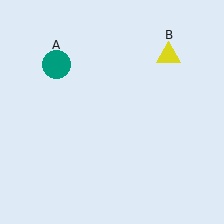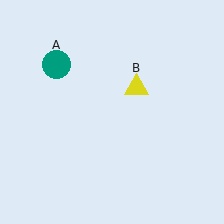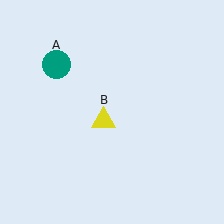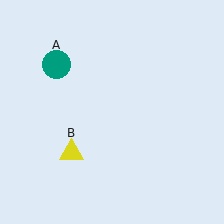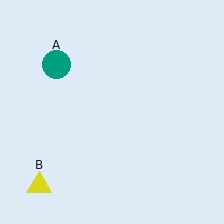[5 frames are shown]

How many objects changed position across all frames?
1 object changed position: yellow triangle (object B).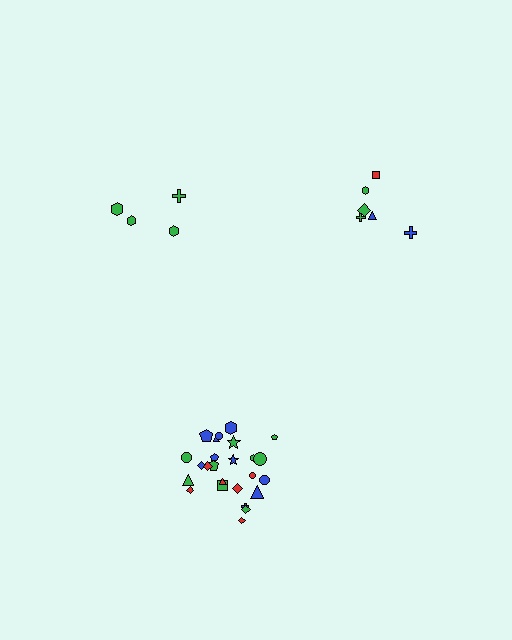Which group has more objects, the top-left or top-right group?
The top-right group.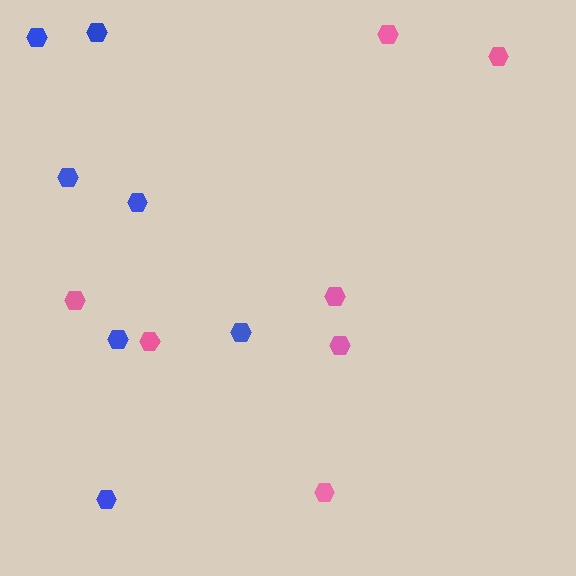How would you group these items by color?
There are 2 groups: one group of blue hexagons (7) and one group of pink hexagons (7).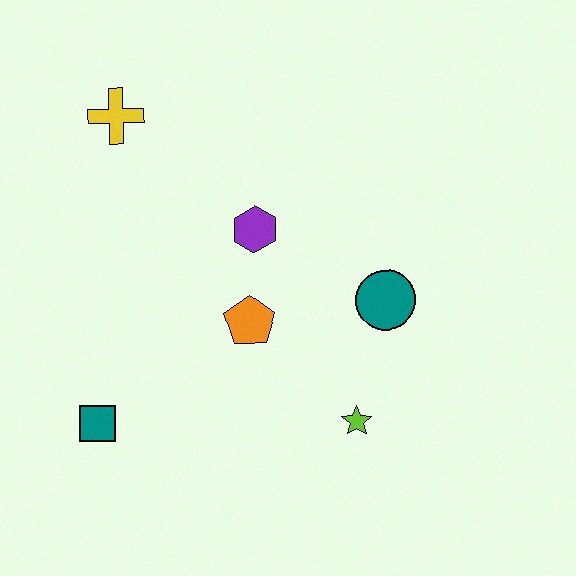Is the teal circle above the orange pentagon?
Yes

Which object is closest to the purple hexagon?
The orange pentagon is closest to the purple hexagon.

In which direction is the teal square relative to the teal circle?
The teal square is to the left of the teal circle.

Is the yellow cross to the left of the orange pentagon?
Yes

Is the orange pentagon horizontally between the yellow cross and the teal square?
No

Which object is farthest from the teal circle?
The yellow cross is farthest from the teal circle.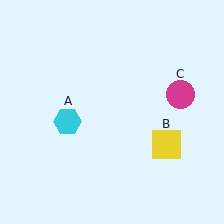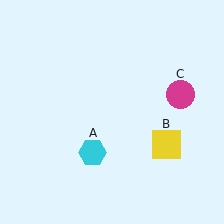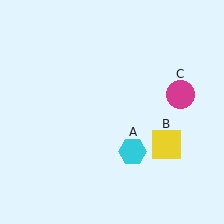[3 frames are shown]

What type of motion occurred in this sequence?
The cyan hexagon (object A) rotated counterclockwise around the center of the scene.